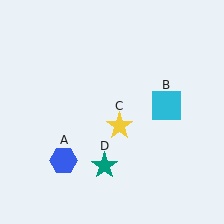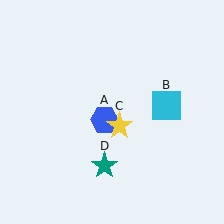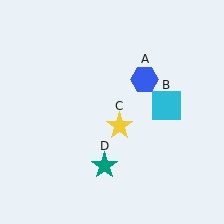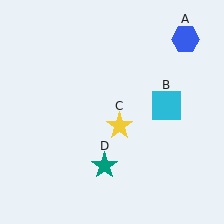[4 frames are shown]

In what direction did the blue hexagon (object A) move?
The blue hexagon (object A) moved up and to the right.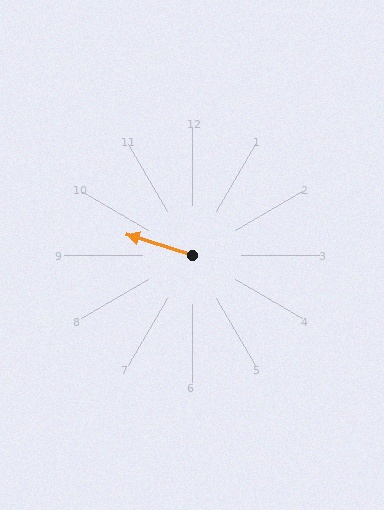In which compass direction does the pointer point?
West.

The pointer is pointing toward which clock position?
Roughly 10 o'clock.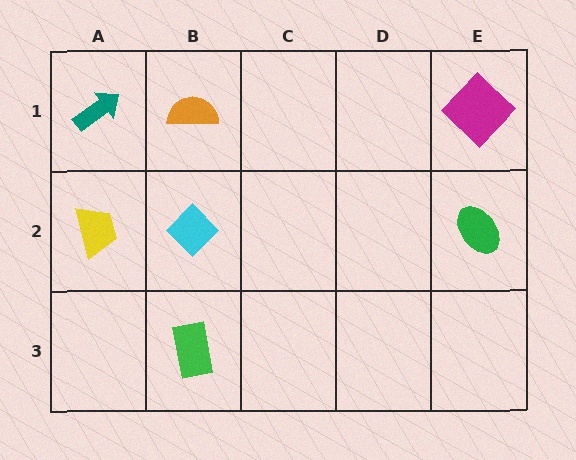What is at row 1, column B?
An orange semicircle.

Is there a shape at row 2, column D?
No, that cell is empty.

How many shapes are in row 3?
1 shape.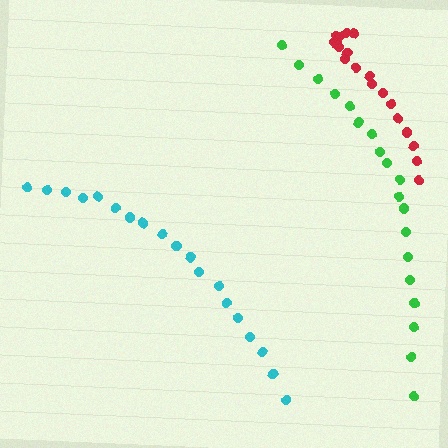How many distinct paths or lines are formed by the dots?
There are 3 distinct paths.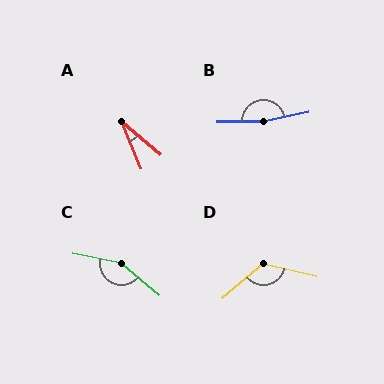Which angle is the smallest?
A, at approximately 28 degrees.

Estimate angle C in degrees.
Approximately 150 degrees.